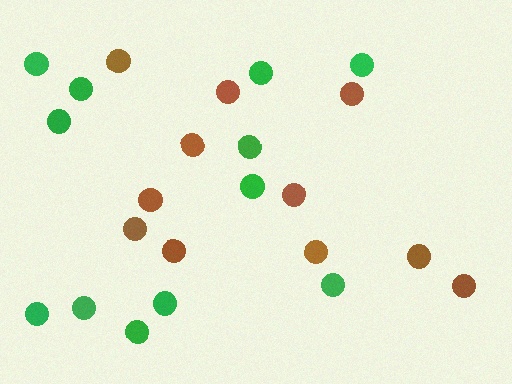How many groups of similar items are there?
There are 2 groups: one group of brown circles (11) and one group of green circles (12).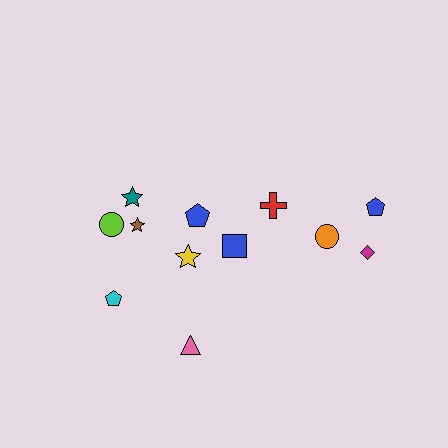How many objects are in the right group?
There are 4 objects.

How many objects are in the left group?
There are 8 objects.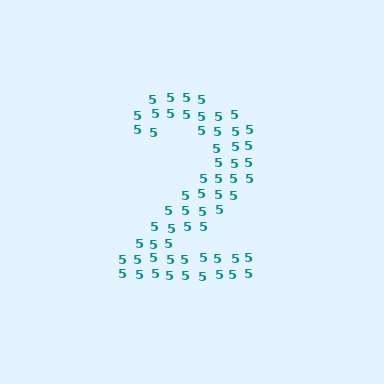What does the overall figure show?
The overall figure shows the digit 2.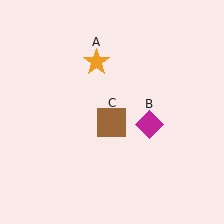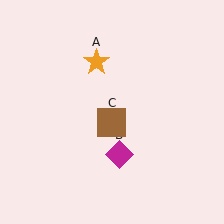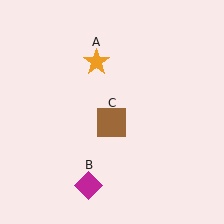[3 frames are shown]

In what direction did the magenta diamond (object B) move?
The magenta diamond (object B) moved down and to the left.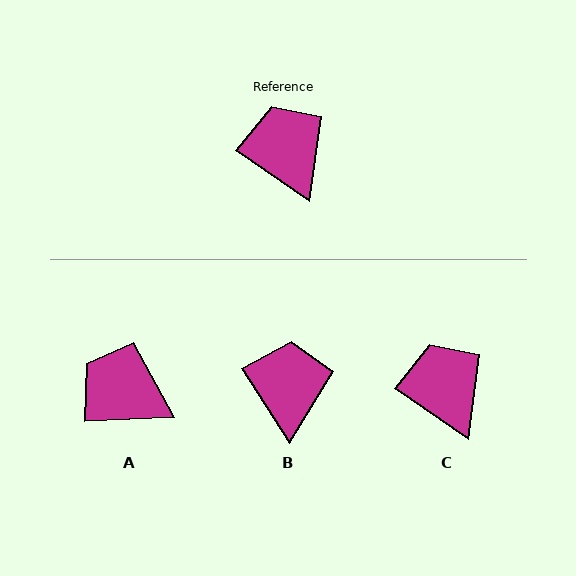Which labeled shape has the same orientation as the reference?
C.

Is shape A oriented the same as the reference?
No, it is off by about 37 degrees.